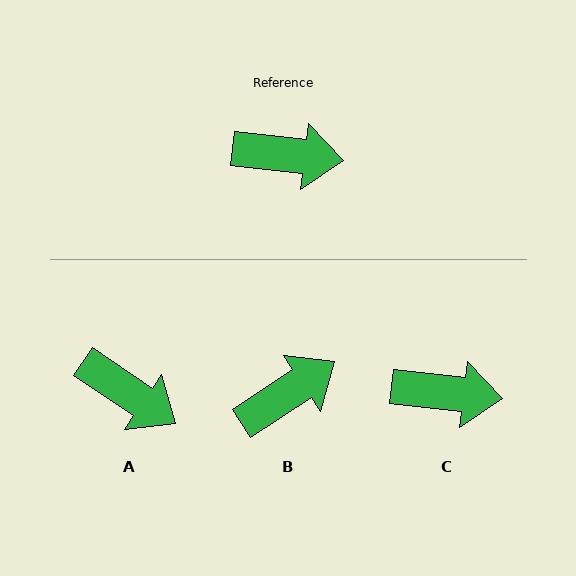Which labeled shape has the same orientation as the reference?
C.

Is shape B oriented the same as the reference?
No, it is off by about 40 degrees.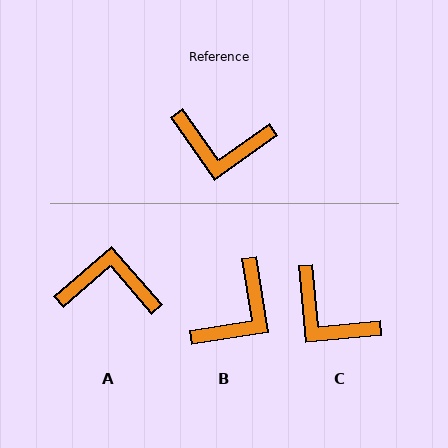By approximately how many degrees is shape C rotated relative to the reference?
Approximately 30 degrees clockwise.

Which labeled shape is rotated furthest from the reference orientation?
A, about 174 degrees away.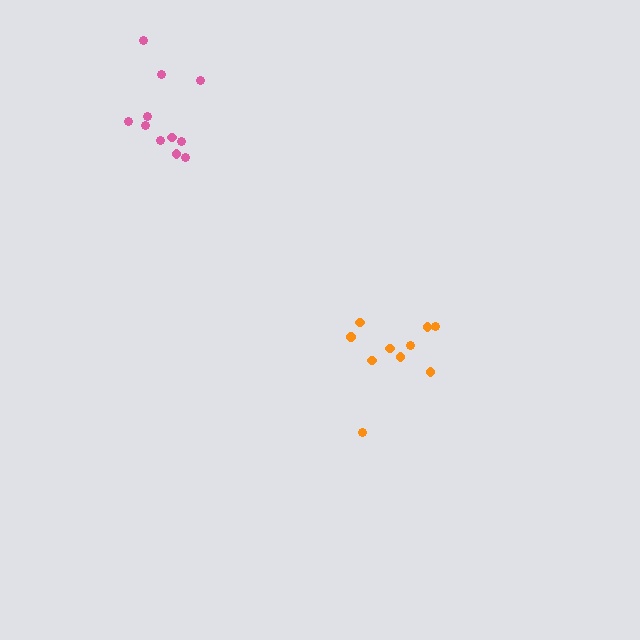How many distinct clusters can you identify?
There are 2 distinct clusters.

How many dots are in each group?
Group 1: 11 dots, Group 2: 10 dots (21 total).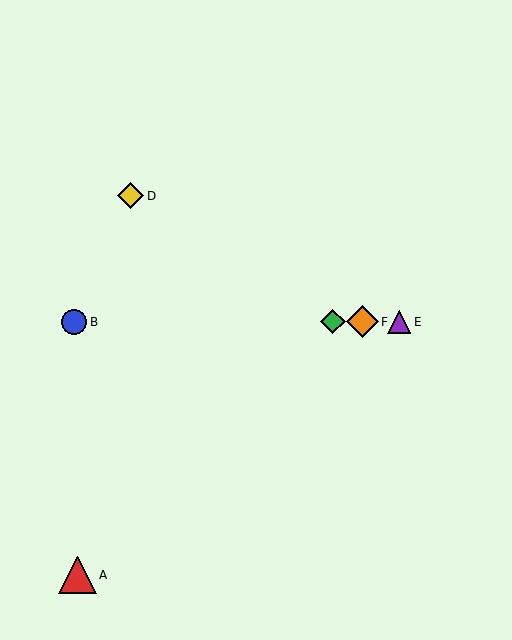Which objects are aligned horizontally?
Objects B, C, E, F are aligned horizontally.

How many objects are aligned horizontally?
4 objects (B, C, E, F) are aligned horizontally.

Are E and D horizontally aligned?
No, E is at y≈322 and D is at y≈196.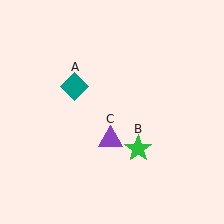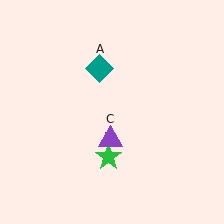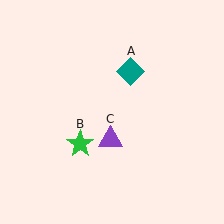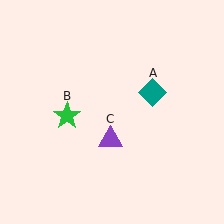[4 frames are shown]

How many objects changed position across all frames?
2 objects changed position: teal diamond (object A), green star (object B).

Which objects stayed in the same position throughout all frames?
Purple triangle (object C) remained stationary.